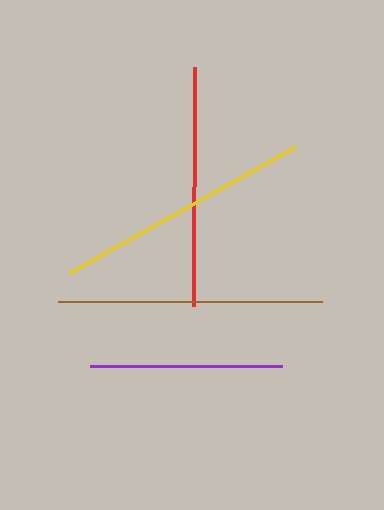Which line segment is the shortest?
The purple line is the shortest at approximately 192 pixels.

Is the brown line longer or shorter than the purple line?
The brown line is longer than the purple line.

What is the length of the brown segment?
The brown segment is approximately 264 pixels long.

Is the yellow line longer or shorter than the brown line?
The brown line is longer than the yellow line.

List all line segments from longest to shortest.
From longest to shortest: brown, yellow, red, purple.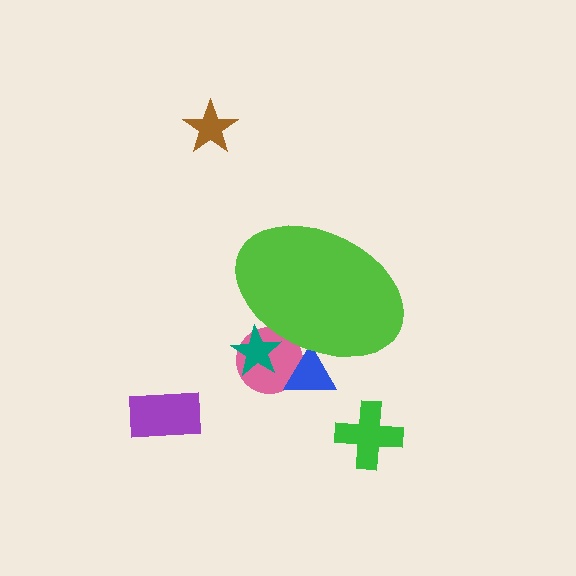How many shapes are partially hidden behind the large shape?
3 shapes are partially hidden.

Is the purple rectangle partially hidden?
No, the purple rectangle is fully visible.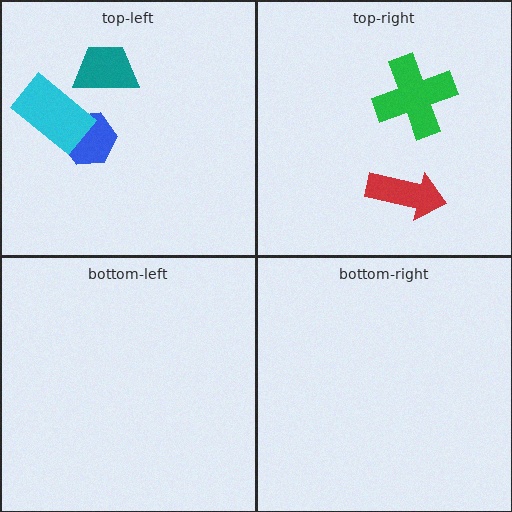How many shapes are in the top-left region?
3.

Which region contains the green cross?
The top-right region.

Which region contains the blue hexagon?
The top-left region.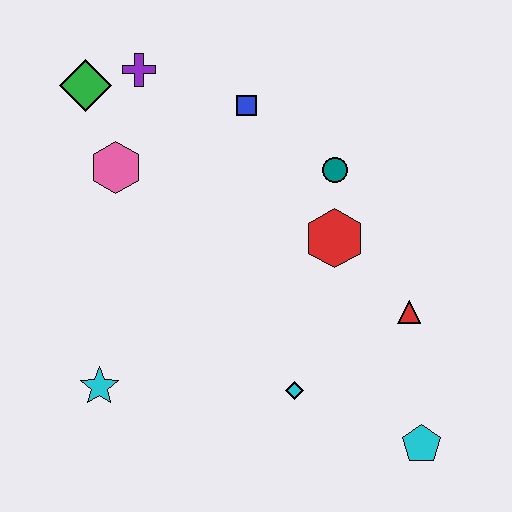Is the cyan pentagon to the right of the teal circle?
Yes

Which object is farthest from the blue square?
The cyan pentagon is farthest from the blue square.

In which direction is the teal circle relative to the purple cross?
The teal circle is to the right of the purple cross.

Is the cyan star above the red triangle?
No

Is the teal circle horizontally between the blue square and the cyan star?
No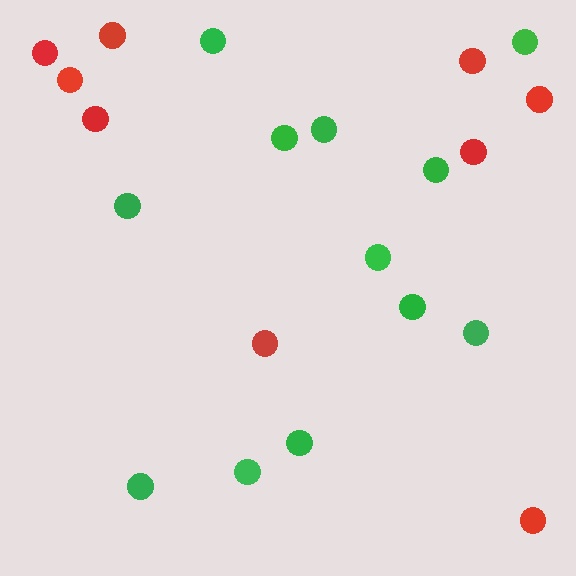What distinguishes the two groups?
There are 2 groups: one group of green circles (12) and one group of red circles (9).